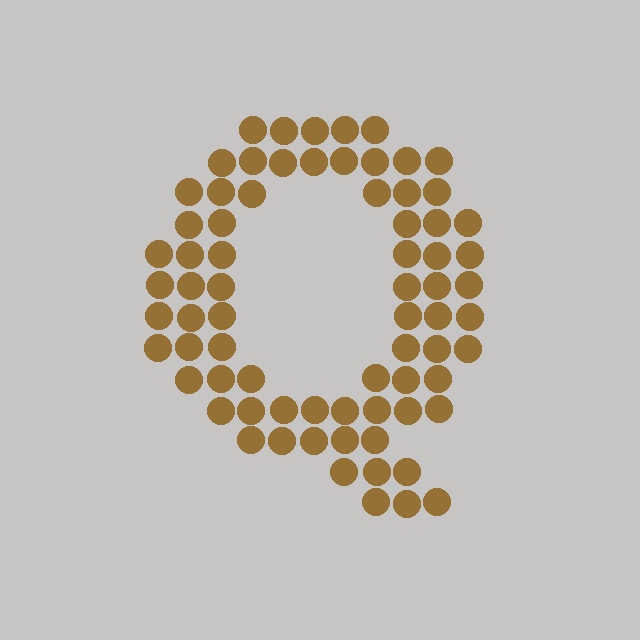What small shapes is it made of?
It is made of small circles.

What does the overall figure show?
The overall figure shows the letter Q.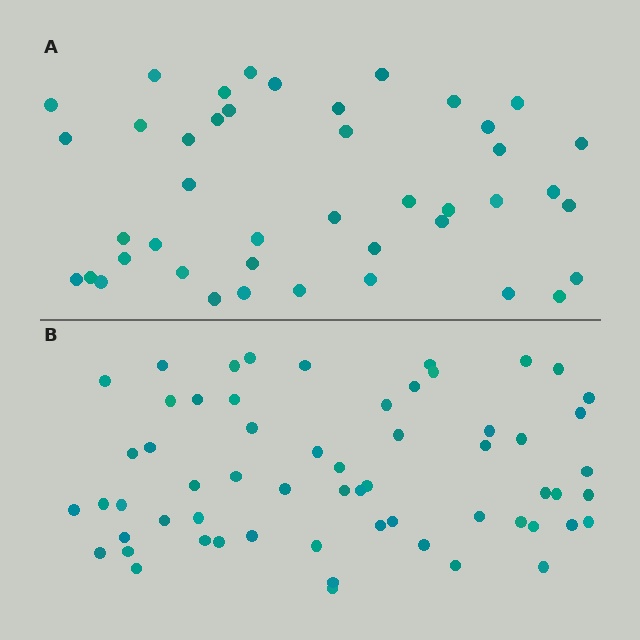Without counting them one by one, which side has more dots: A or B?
Region B (the bottom region) has more dots.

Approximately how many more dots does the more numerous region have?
Region B has approximately 15 more dots than region A.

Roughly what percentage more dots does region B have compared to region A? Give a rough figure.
About 40% more.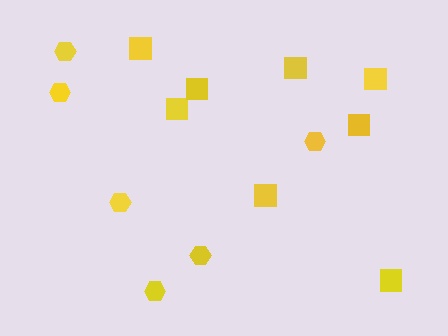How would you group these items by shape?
There are 2 groups: one group of hexagons (6) and one group of squares (8).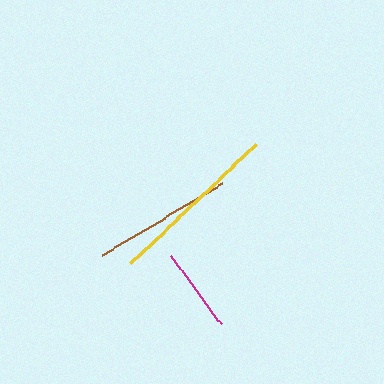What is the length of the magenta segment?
The magenta segment is approximately 84 pixels long.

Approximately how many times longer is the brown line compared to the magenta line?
The brown line is approximately 1.7 times the length of the magenta line.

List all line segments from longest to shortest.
From longest to shortest: yellow, brown, magenta.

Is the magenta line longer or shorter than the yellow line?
The yellow line is longer than the magenta line.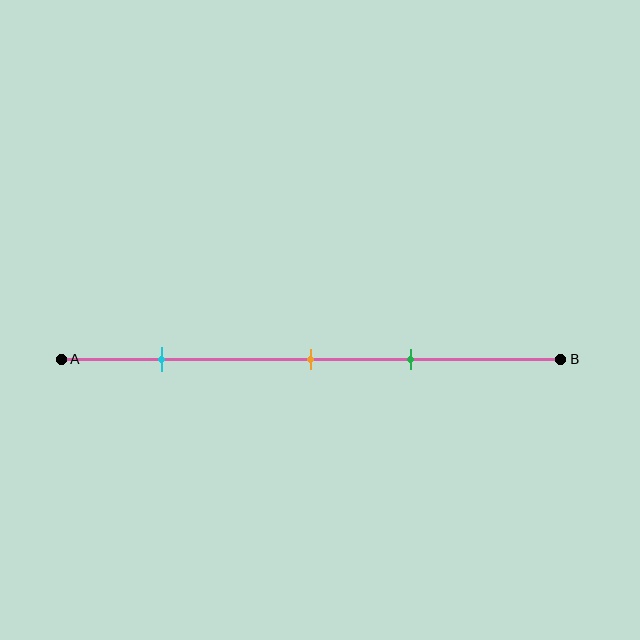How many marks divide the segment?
There are 3 marks dividing the segment.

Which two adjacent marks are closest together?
The orange and green marks are the closest adjacent pair.